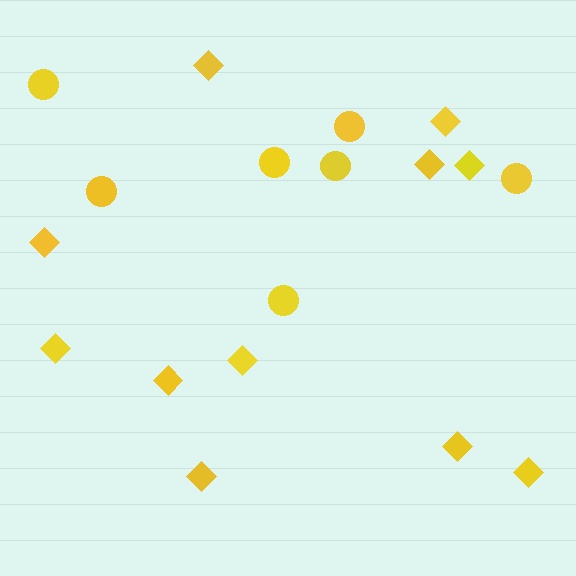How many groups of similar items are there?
There are 2 groups: one group of circles (7) and one group of diamonds (11).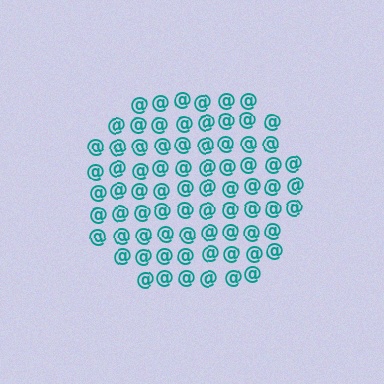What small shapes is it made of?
It is made of small at signs.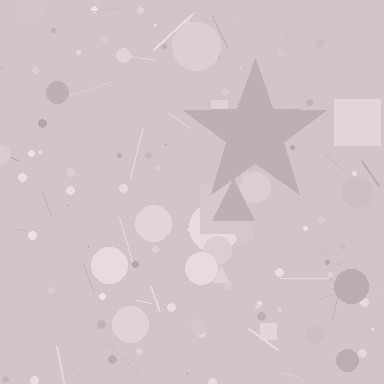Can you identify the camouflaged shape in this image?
The camouflaged shape is a star.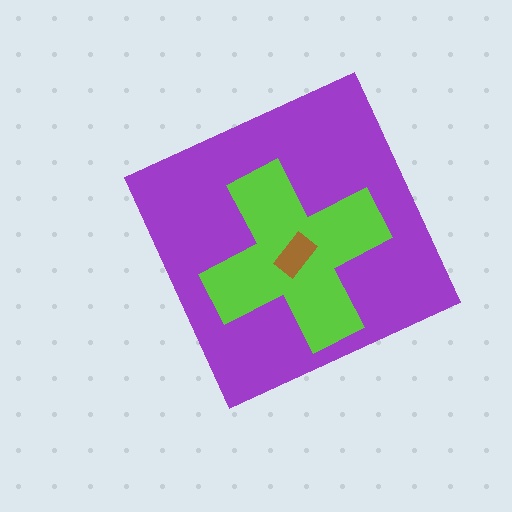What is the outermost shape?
The purple diamond.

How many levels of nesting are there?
3.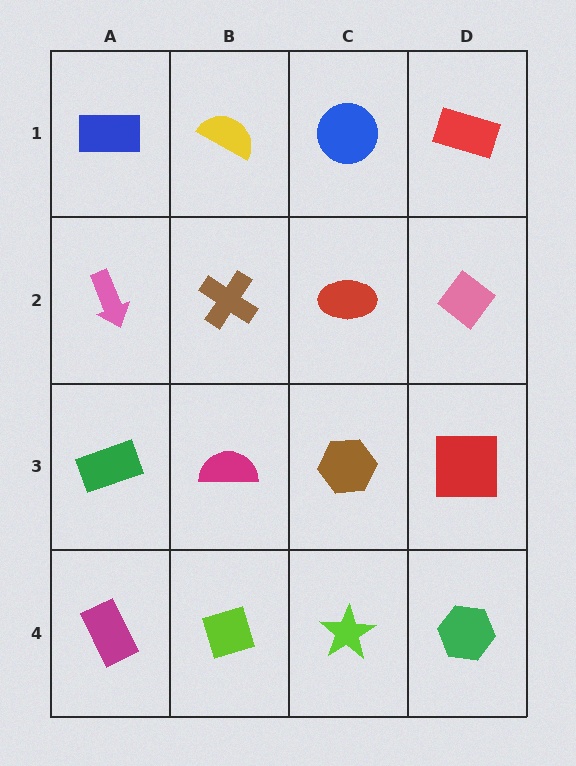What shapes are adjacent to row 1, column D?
A pink diamond (row 2, column D), a blue circle (row 1, column C).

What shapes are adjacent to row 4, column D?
A red square (row 3, column D), a lime star (row 4, column C).